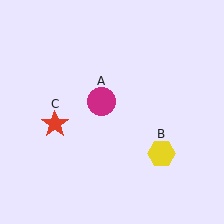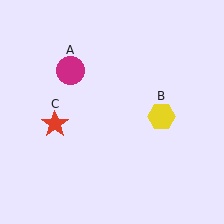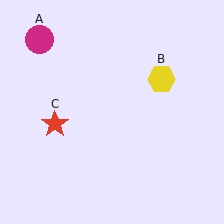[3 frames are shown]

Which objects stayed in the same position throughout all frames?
Red star (object C) remained stationary.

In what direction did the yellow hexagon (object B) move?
The yellow hexagon (object B) moved up.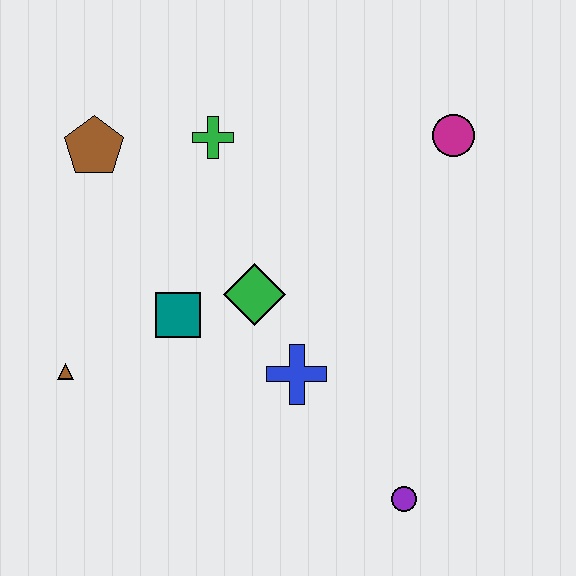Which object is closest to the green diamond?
The teal square is closest to the green diamond.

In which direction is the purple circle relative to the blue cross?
The purple circle is below the blue cross.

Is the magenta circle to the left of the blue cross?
No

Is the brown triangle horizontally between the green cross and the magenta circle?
No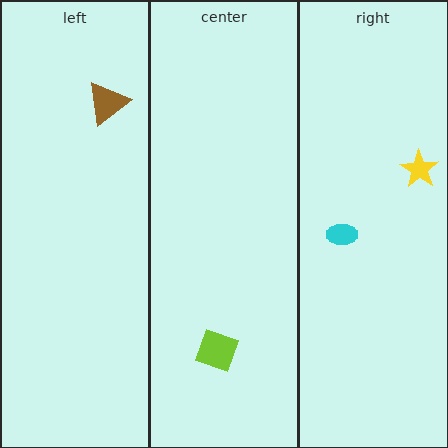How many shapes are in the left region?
1.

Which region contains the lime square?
The center region.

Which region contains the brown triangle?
The left region.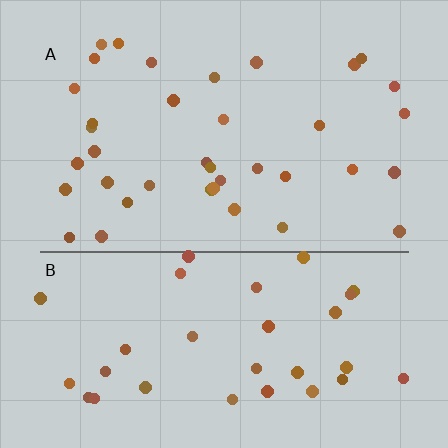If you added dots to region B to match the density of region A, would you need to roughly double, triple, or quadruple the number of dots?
Approximately double.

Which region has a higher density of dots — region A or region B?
A (the top).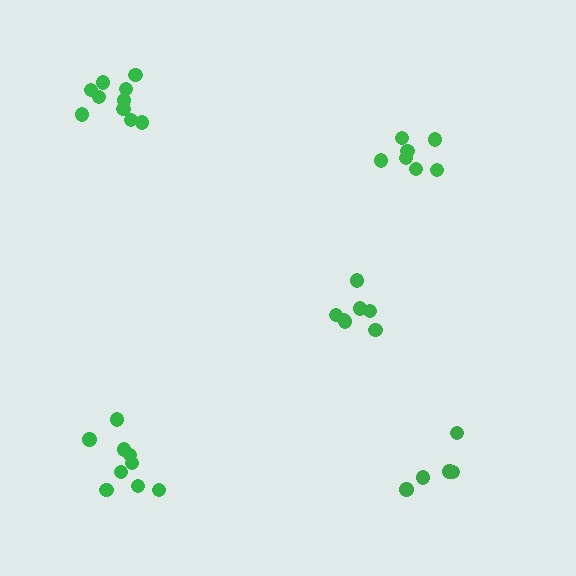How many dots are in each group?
Group 1: 7 dots, Group 2: 5 dots, Group 3: 9 dots, Group 4: 10 dots, Group 5: 7 dots (38 total).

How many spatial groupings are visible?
There are 5 spatial groupings.